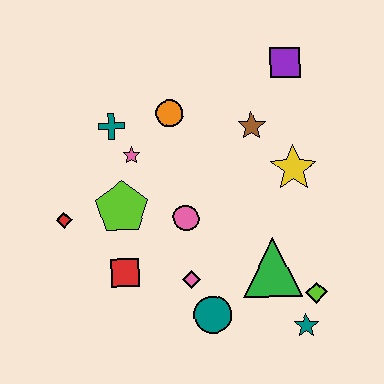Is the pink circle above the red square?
Yes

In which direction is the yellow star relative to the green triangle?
The yellow star is above the green triangle.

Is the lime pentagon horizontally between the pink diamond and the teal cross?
Yes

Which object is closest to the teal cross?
The pink star is closest to the teal cross.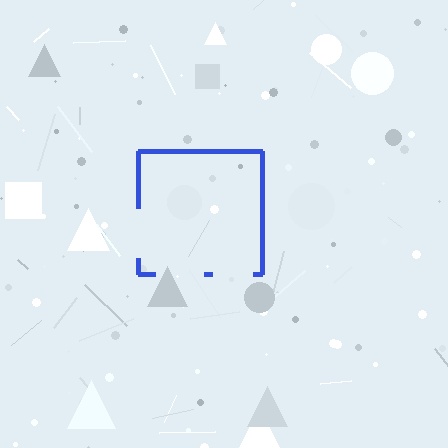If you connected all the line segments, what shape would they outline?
They would outline a square.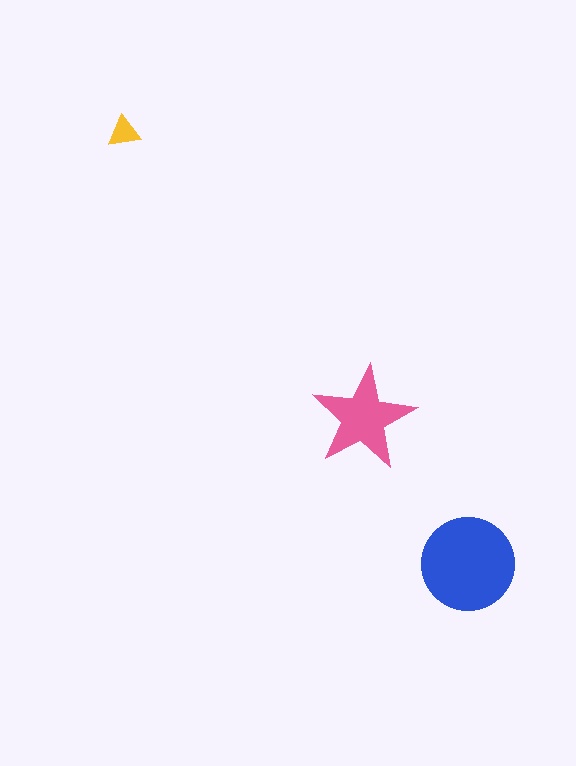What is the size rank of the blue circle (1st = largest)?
1st.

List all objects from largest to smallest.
The blue circle, the pink star, the yellow triangle.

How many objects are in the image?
There are 3 objects in the image.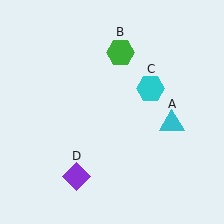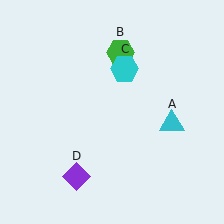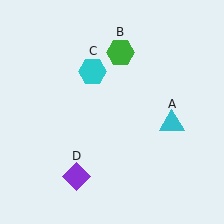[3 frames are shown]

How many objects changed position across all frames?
1 object changed position: cyan hexagon (object C).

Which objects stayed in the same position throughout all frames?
Cyan triangle (object A) and green hexagon (object B) and purple diamond (object D) remained stationary.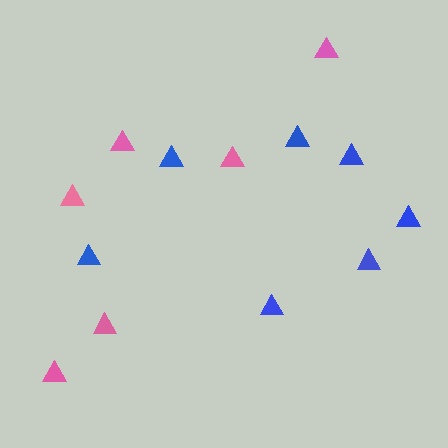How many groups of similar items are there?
There are 2 groups: one group of blue triangles (7) and one group of pink triangles (6).